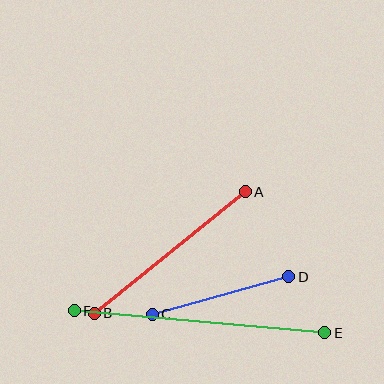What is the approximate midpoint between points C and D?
The midpoint is at approximately (220, 295) pixels.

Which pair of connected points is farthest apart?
Points E and F are farthest apart.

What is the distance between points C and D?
The distance is approximately 141 pixels.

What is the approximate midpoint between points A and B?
The midpoint is at approximately (170, 252) pixels.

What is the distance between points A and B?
The distance is approximately 194 pixels.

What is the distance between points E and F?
The distance is approximately 252 pixels.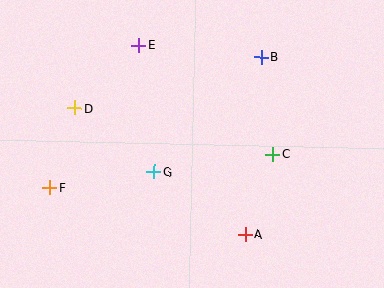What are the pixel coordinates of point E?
Point E is at (139, 45).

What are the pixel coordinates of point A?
Point A is at (245, 234).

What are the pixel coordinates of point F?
Point F is at (50, 188).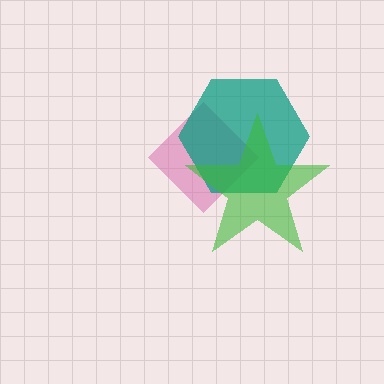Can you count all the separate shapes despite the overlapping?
Yes, there are 3 separate shapes.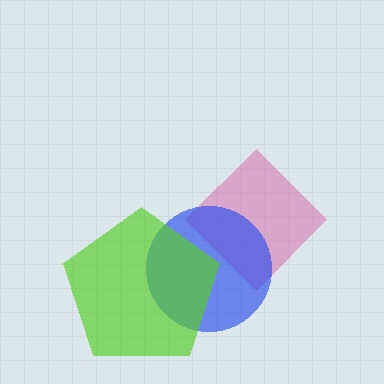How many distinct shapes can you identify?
There are 3 distinct shapes: a pink diamond, a blue circle, a lime pentagon.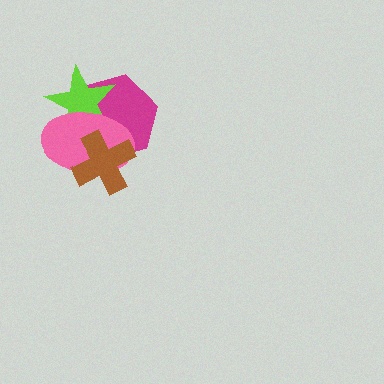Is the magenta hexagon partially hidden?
Yes, it is partially covered by another shape.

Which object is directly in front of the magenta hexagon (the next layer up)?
The lime star is directly in front of the magenta hexagon.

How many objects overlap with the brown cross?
2 objects overlap with the brown cross.